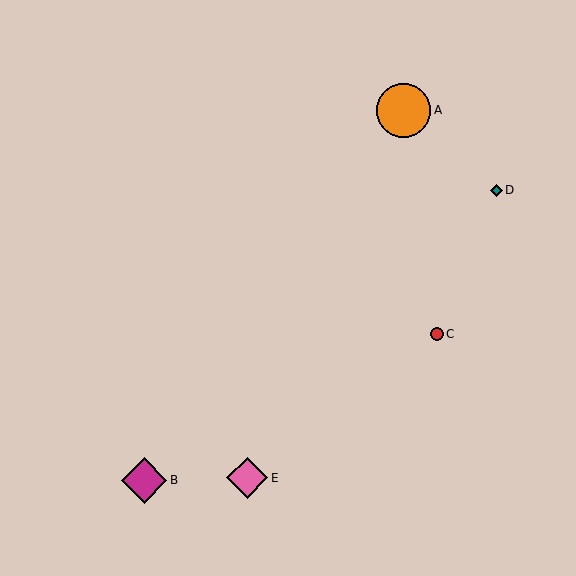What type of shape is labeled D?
Shape D is a teal diamond.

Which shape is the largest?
The orange circle (labeled A) is the largest.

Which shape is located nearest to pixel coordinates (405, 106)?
The orange circle (labeled A) at (404, 110) is nearest to that location.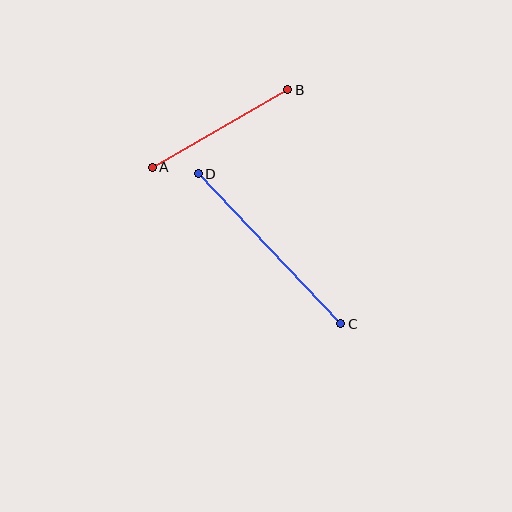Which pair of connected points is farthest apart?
Points C and D are farthest apart.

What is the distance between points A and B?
The distance is approximately 156 pixels.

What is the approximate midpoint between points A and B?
The midpoint is at approximately (220, 128) pixels.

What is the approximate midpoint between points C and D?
The midpoint is at approximately (269, 249) pixels.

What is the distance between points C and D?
The distance is approximately 207 pixels.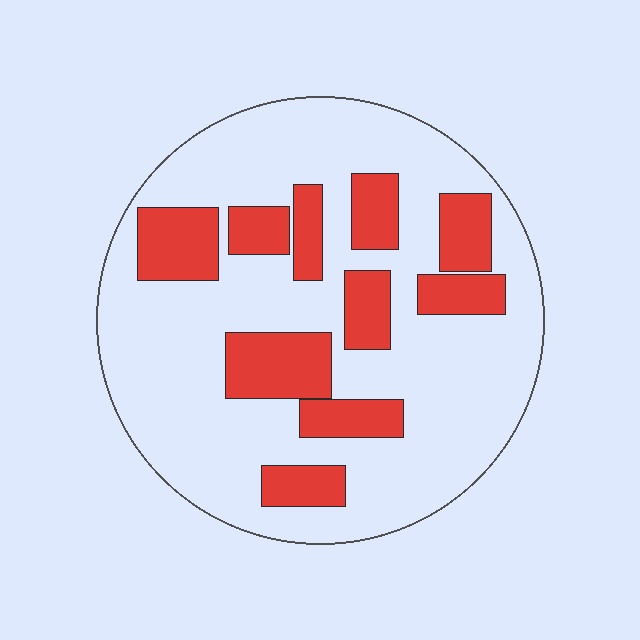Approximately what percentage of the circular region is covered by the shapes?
Approximately 25%.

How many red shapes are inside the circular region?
10.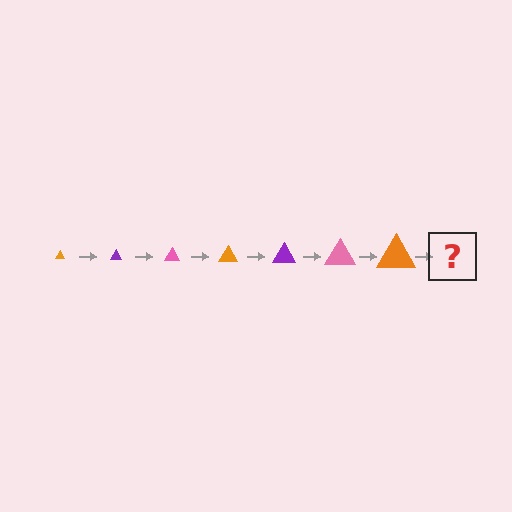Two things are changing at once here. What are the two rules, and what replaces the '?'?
The two rules are that the triangle grows larger each step and the color cycles through orange, purple, and pink. The '?' should be a purple triangle, larger than the previous one.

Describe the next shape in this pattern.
It should be a purple triangle, larger than the previous one.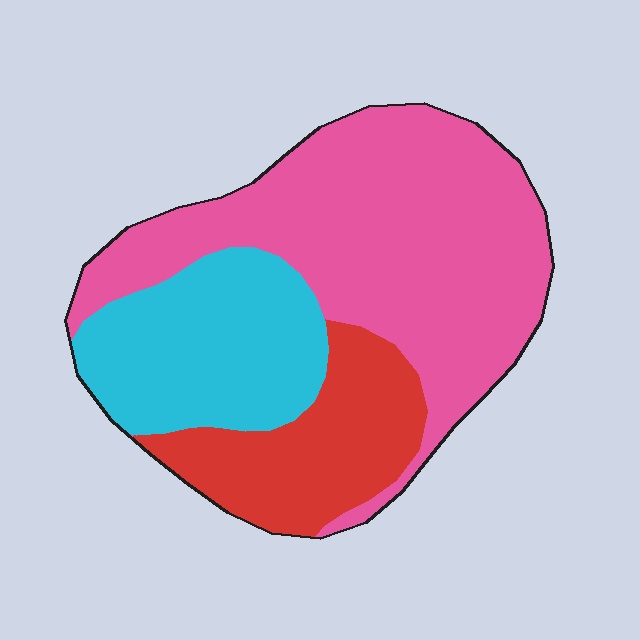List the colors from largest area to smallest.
From largest to smallest: pink, cyan, red.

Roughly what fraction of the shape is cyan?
Cyan takes up between a sixth and a third of the shape.